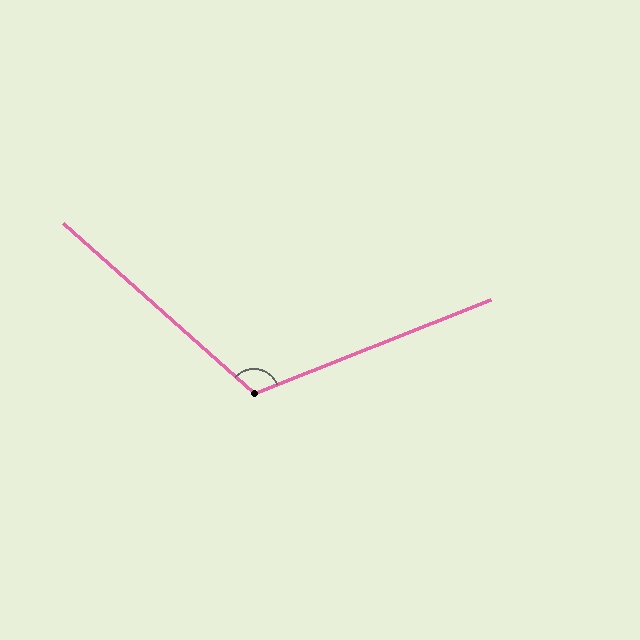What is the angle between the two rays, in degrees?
Approximately 117 degrees.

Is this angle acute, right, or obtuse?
It is obtuse.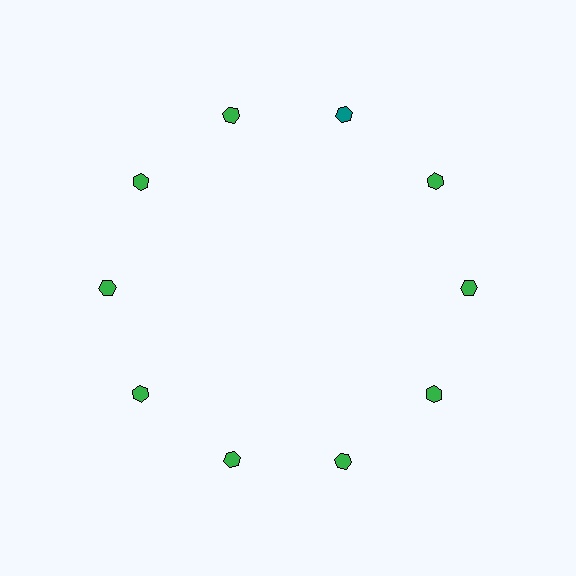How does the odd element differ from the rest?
It has a different color: teal instead of green.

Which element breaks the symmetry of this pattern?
The teal hexagon at roughly the 1 o'clock position breaks the symmetry. All other shapes are green hexagons.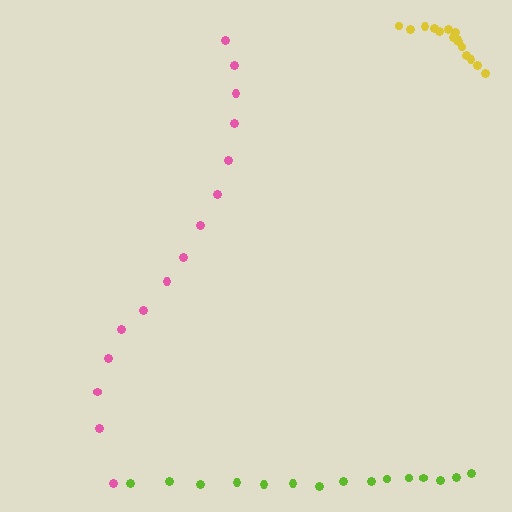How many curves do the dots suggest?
There are 3 distinct paths.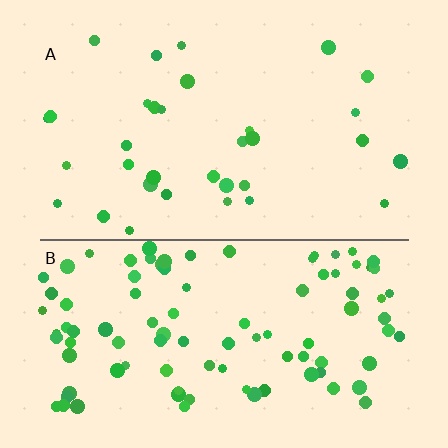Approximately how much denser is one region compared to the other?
Approximately 2.9× — region B over region A.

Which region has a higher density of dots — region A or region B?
B (the bottom).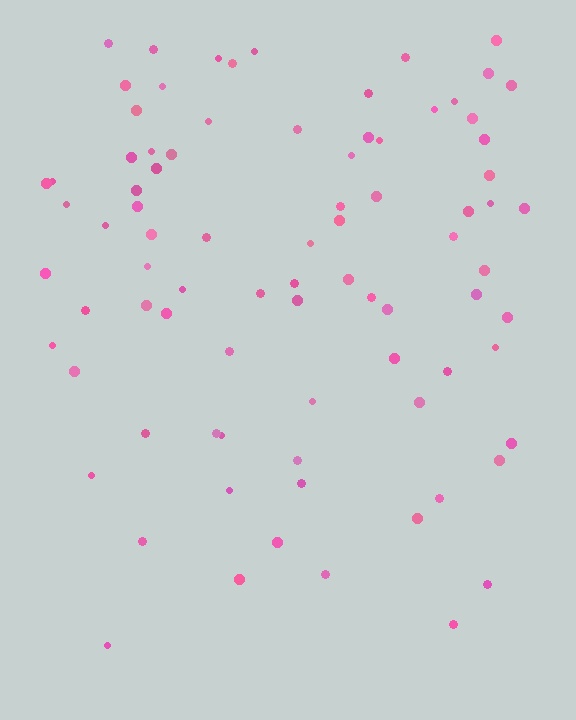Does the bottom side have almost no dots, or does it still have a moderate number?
Still a moderate number, just noticeably fewer than the top.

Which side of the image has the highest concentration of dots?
The top.